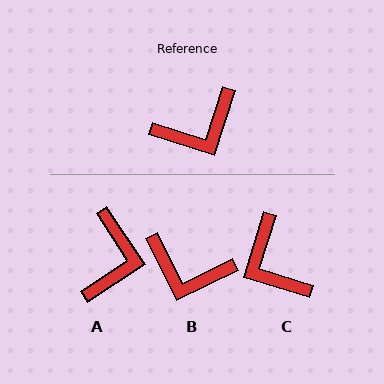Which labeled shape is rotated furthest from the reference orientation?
C, about 89 degrees away.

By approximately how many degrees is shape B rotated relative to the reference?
Approximately 46 degrees clockwise.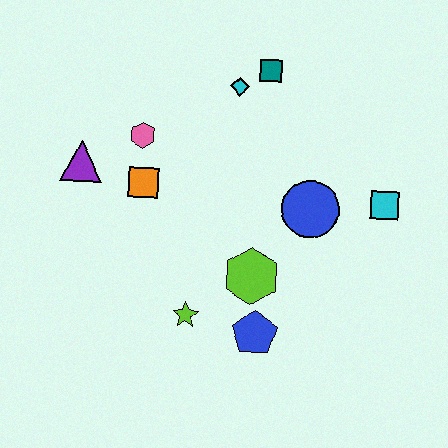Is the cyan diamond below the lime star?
No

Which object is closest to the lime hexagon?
The blue pentagon is closest to the lime hexagon.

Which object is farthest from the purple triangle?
The cyan square is farthest from the purple triangle.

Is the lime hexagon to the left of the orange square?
No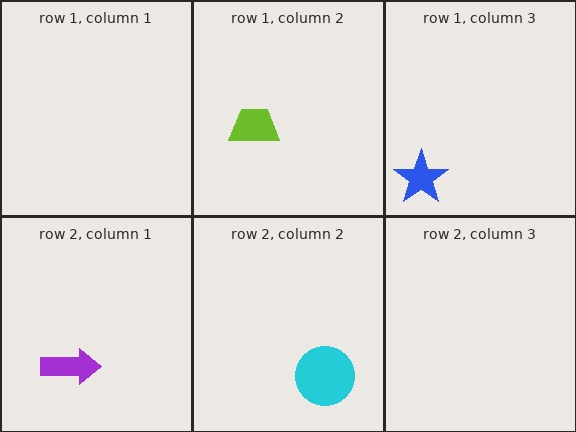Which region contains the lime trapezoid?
The row 1, column 2 region.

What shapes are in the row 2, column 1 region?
The purple arrow.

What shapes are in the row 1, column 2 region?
The lime trapezoid.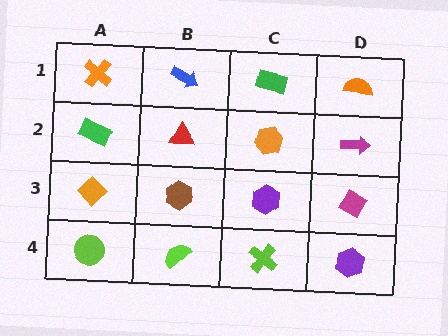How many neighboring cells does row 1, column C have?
3.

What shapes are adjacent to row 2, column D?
An orange semicircle (row 1, column D), a magenta diamond (row 3, column D), an orange hexagon (row 2, column C).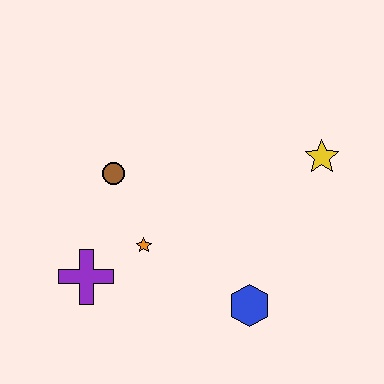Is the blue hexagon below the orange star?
Yes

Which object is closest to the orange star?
The purple cross is closest to the orange star.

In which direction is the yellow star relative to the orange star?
The yellow star is to the right of the orange star.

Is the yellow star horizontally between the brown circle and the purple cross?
No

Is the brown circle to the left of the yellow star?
Yes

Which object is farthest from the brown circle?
The yellow star is farthest from the brown circle.